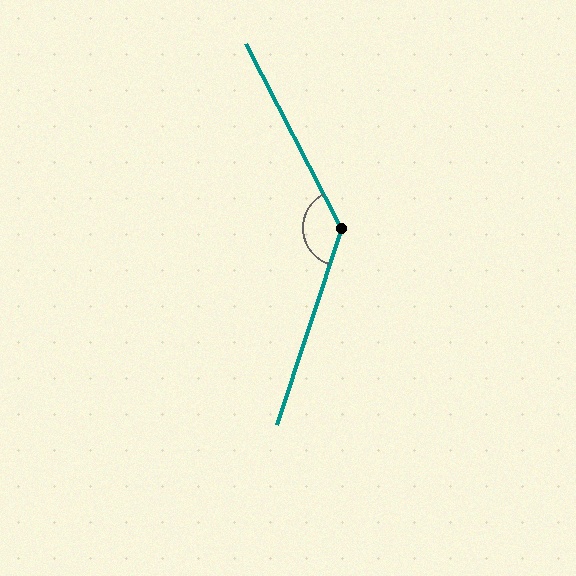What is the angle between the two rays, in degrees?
Approximately 135 degrees.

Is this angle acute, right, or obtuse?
It is obtuse.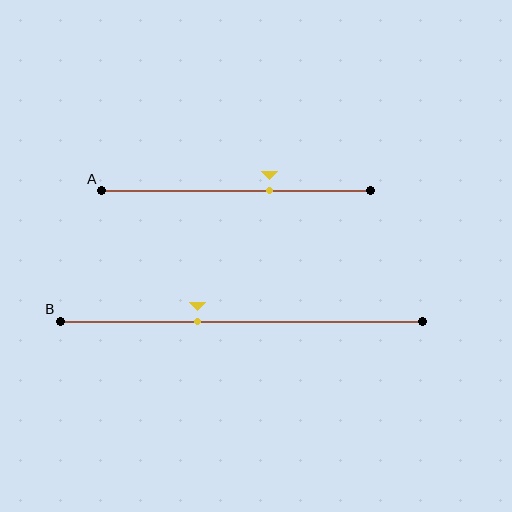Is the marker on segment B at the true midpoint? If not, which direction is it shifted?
No, the marker on segment B is shifted to the left by about 12% of the segment length.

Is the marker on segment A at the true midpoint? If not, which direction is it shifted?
No, the marker on segment A is shifted to the right by about 12% of the segment length.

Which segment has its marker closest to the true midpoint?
Segment B has its marker closest to the true midpoint.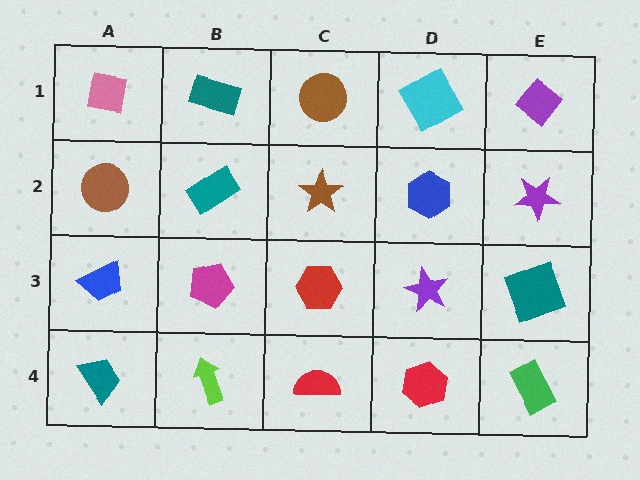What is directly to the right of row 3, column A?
A magenta pentagon.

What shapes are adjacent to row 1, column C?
A brown star (row 2, column C), a teal rectangle (row 1, column B), a cyan square (row 1, column D).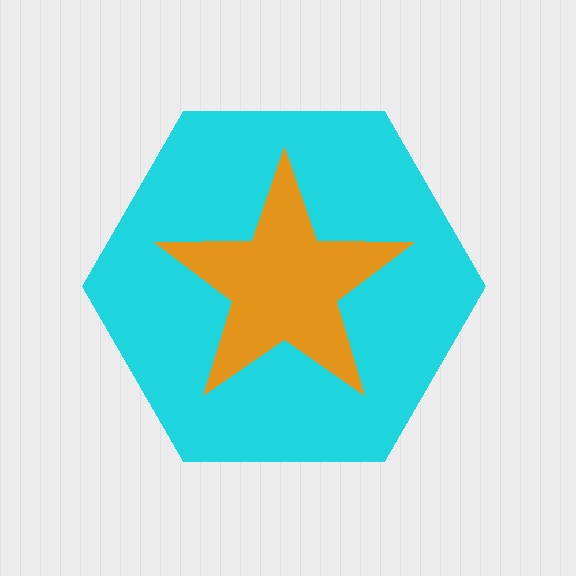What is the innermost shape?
The orange star.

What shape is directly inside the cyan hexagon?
The orange star.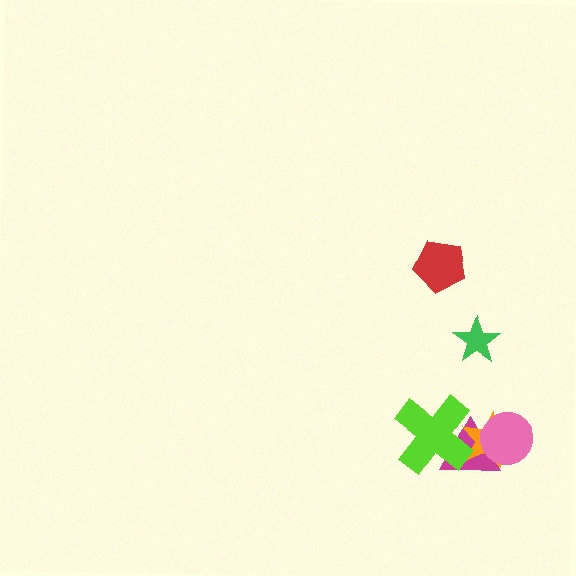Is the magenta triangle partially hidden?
Yes, it is partially covered by another shape.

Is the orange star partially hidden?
Yes, it is partially covered by another shape.